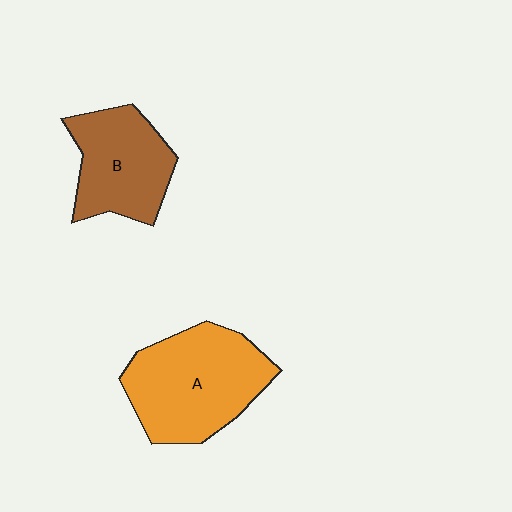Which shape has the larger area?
Shape A (orange).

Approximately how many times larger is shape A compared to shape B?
Approximately 1.3 times.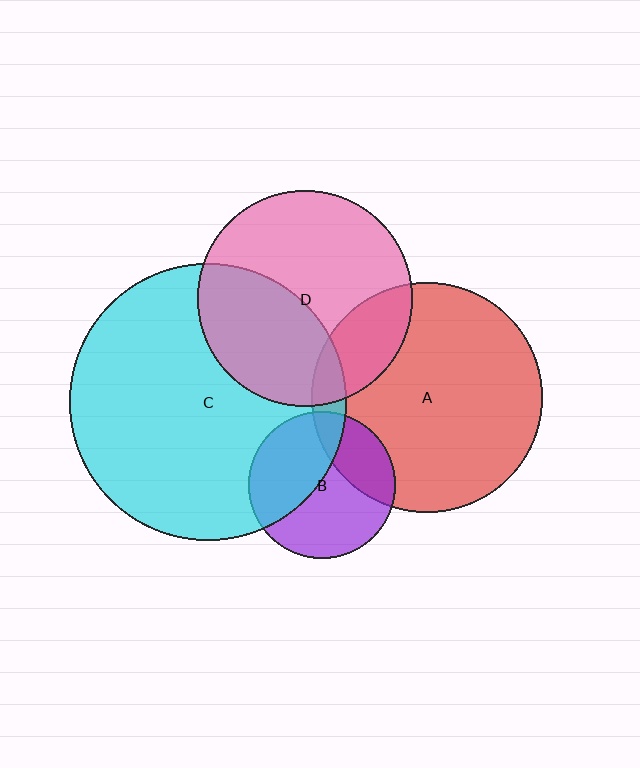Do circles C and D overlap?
Yes.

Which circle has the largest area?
Circle C (cyan).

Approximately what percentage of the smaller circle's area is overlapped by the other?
Approximately 40%.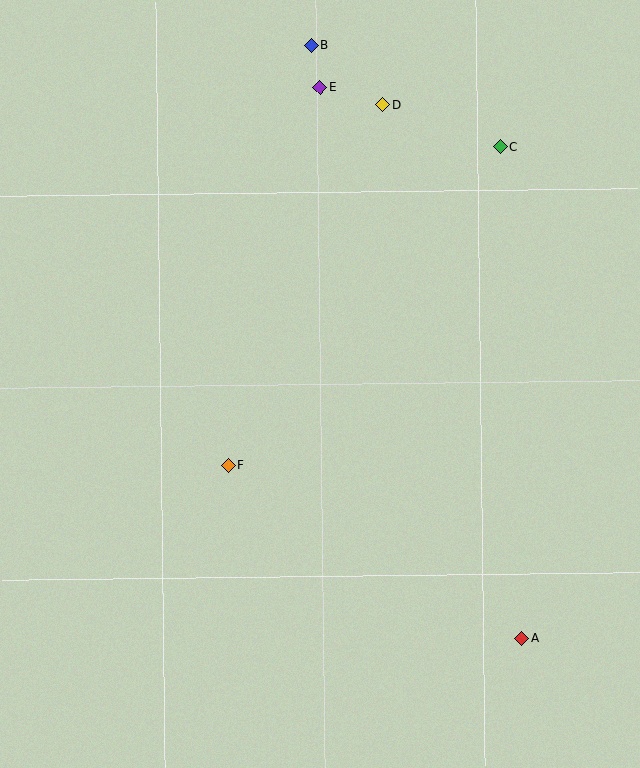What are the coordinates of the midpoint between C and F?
The midpoint between C and F is at (364, 306).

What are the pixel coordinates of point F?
Point F is at (228, 465).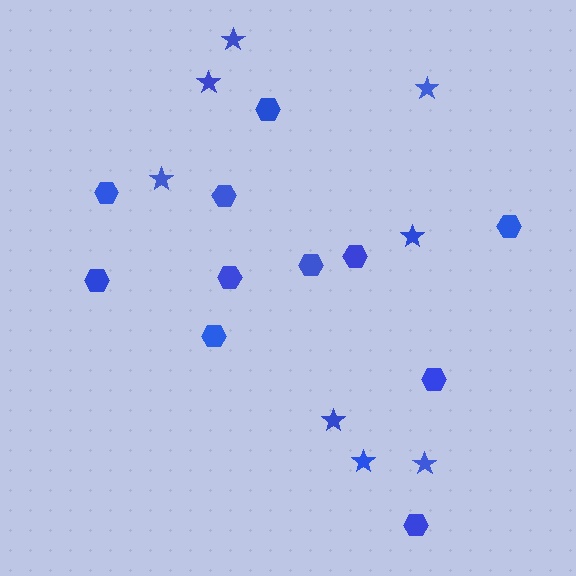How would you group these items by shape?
There are 2 groups: one group of hexagons (11) and one group of stars (8).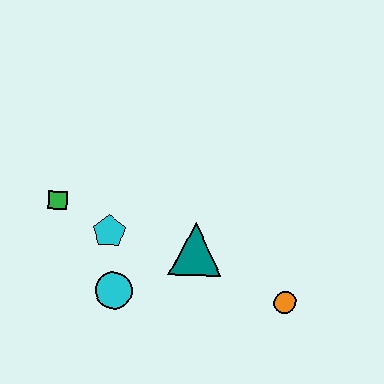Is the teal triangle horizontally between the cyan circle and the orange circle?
Yes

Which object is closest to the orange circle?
The teal triangle is closest to the orange circle.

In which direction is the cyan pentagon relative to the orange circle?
The cyan pentagon is to the left of the orange circle.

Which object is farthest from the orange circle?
The green square is farthest from the orange circle.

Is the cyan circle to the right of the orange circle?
No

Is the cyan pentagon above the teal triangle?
Yes